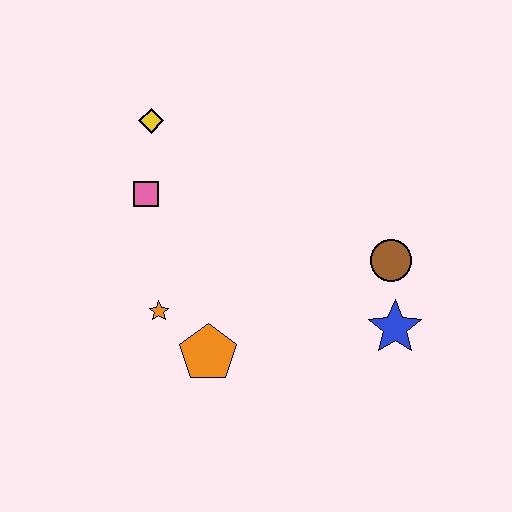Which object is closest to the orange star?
The orange pentagon is closest to the orange star.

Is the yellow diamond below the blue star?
No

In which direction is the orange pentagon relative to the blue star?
The orange pentagon is to the left of the blue star.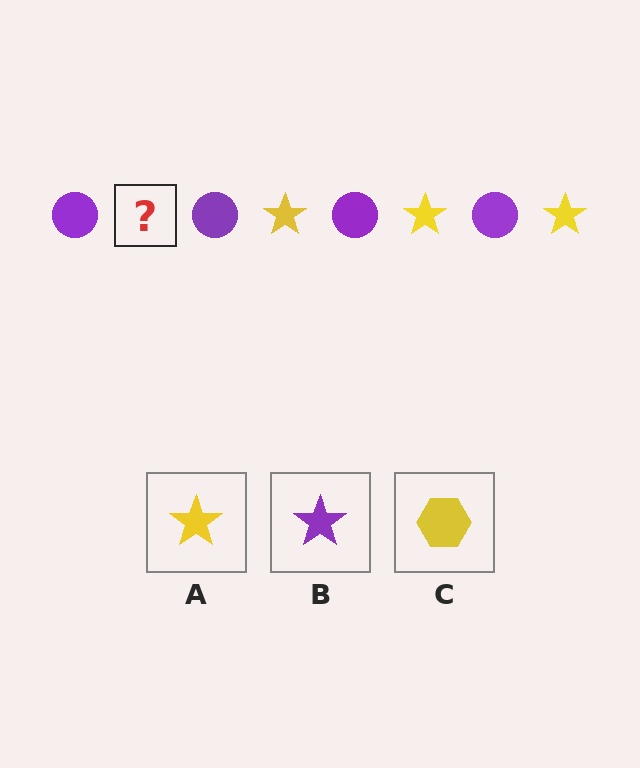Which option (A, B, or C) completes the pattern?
A.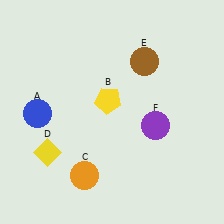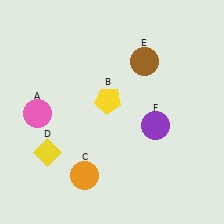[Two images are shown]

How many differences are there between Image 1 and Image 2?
There is 1 difference between the two images.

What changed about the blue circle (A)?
In Image 1, A is blue. In Image 2, it changed to pink.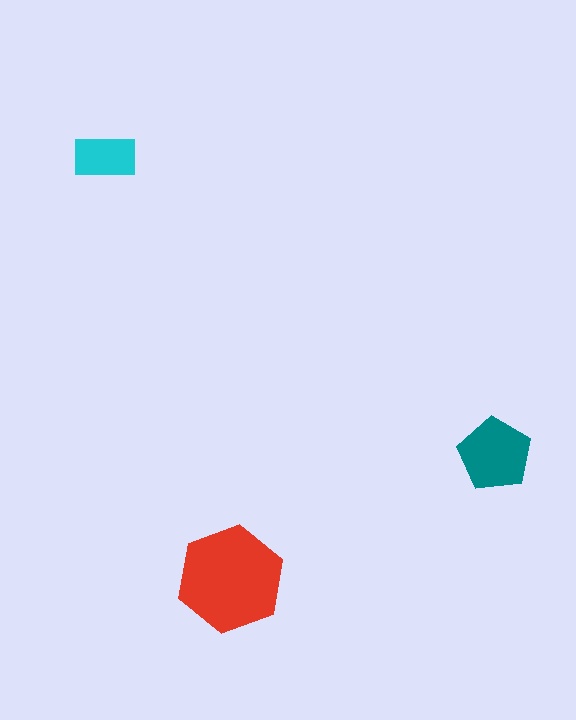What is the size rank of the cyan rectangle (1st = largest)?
3rd.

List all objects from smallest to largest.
The cyan rectangle, the teal pentagon, the red hexagon.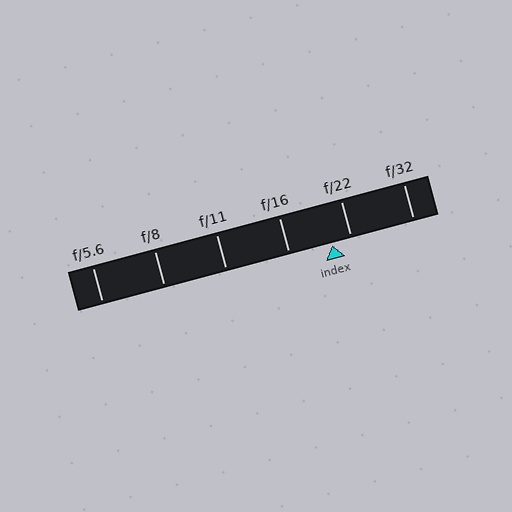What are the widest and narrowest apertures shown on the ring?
The widest aperture shown is f/5.6 and the narrowest is f/32.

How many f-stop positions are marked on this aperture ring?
There are 6 f-stop positions marked.